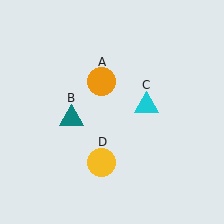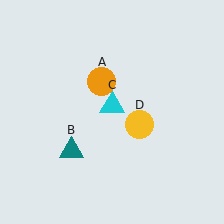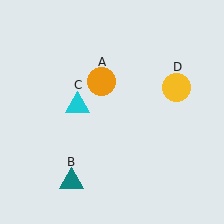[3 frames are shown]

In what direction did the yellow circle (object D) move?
The yellow circle (object D) moved up and to the right.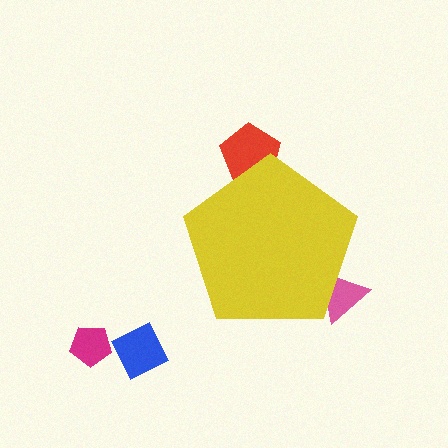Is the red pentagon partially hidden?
Yes, the red pentagon is partially hidden behind the yellow pentagon.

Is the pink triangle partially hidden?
Yes, the pink triangle is partially hidden behind the yellow pentagon.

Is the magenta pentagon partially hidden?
No, the magenta pentagon is fully visible.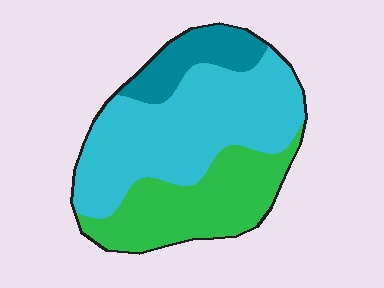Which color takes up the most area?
Cyan, at roughly 55%.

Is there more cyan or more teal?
Cyan.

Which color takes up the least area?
Teal, at roughly 15%.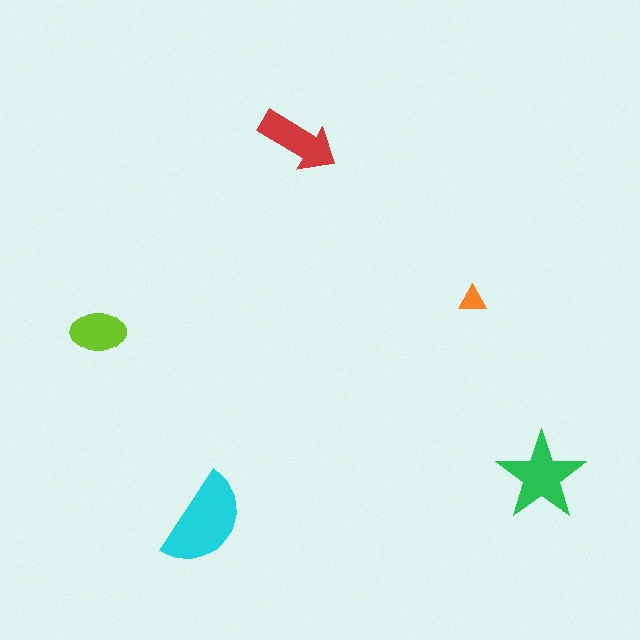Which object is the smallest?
The orange triangle.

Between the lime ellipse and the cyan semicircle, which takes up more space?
The cyan semicircle.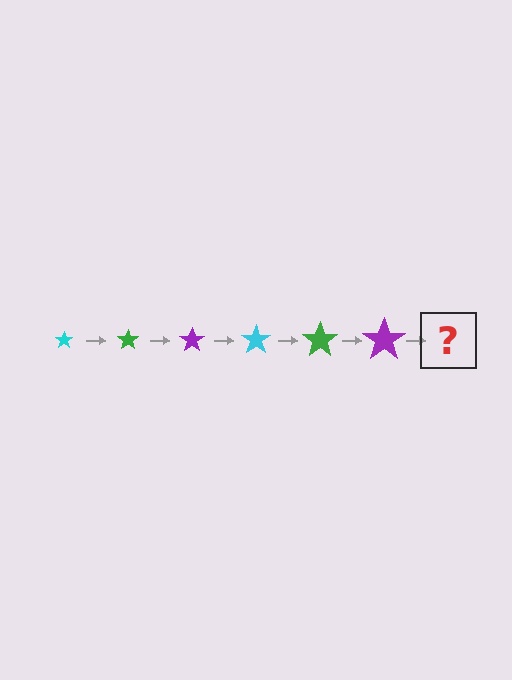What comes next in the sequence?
The next element should be a cyan star, larger than the previous one.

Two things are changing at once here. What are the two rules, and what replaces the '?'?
The two rules are that the star grows larger each step and the color cycles through cyan, green, and purple. The '?' should be a cyan star, larger than the previous one.